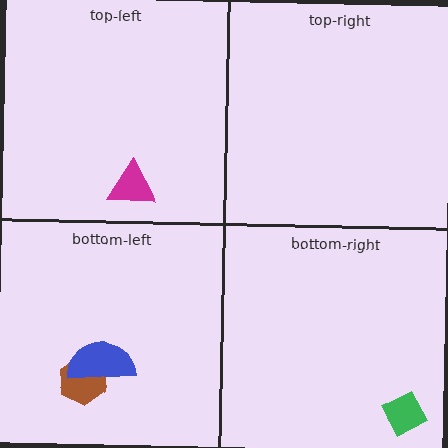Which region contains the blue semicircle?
The bottom-left region.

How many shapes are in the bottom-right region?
1.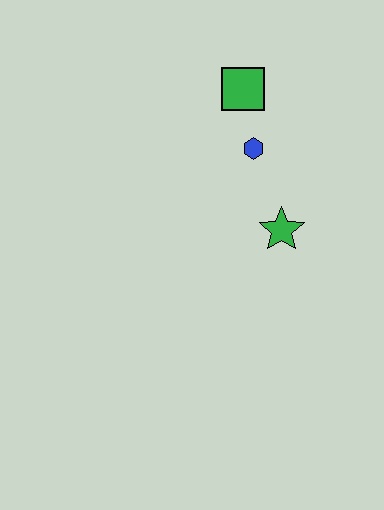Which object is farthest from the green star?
The green square is farthest from the green star.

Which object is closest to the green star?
The blue hexagon is closest to the green star.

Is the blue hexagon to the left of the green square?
No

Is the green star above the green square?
No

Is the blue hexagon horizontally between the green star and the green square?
Yes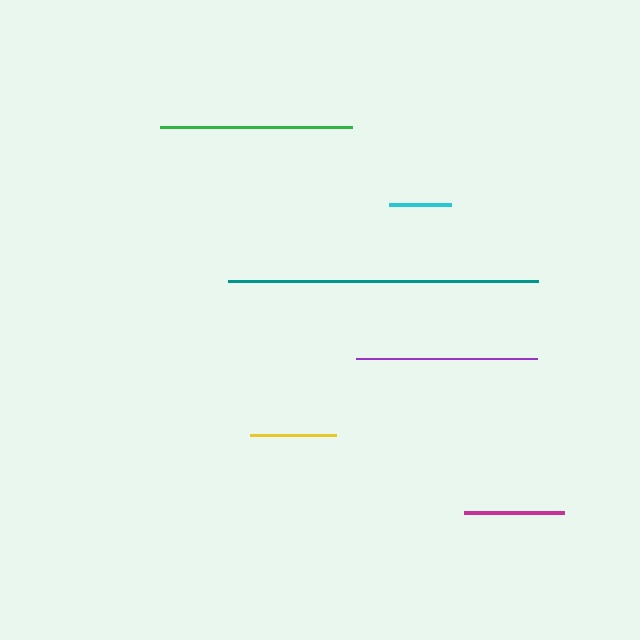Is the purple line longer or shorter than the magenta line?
The purple line is longer than the magenta line.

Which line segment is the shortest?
The cyan line is the shortest at approximately 62 pixels.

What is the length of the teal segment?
The teal segment is approximately 310 pixels long.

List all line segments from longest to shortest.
From longest to shortest: teal, green, purple, magenta, yellow, cyan.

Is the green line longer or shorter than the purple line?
The green line is longer than the purple line.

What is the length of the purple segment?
The purple segment is approximately 181 pixels long.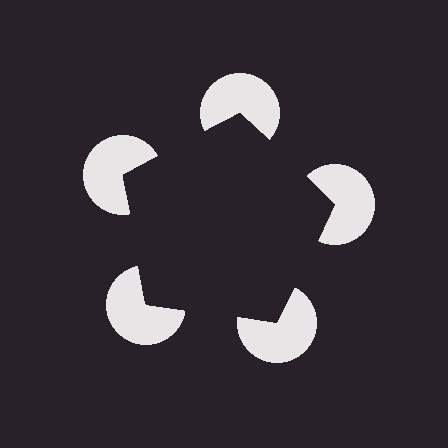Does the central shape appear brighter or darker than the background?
It typically appears slightly darker than the background, even though no actual brightness change is drawn.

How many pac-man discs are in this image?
There are 5 — one at each vertex of the illusory pentagon.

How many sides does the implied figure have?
5 sides.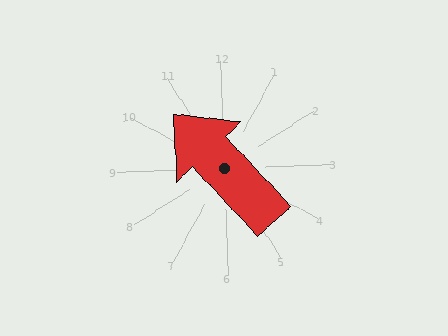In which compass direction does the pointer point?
Northwest.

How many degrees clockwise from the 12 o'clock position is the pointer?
Approximately 319 degrees.